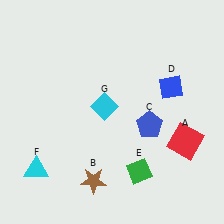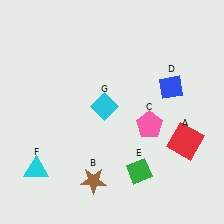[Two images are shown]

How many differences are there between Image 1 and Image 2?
There is 1 difference between the two images.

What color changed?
The pentagon (C) changed from blue in Image 1 to pink in Image 2.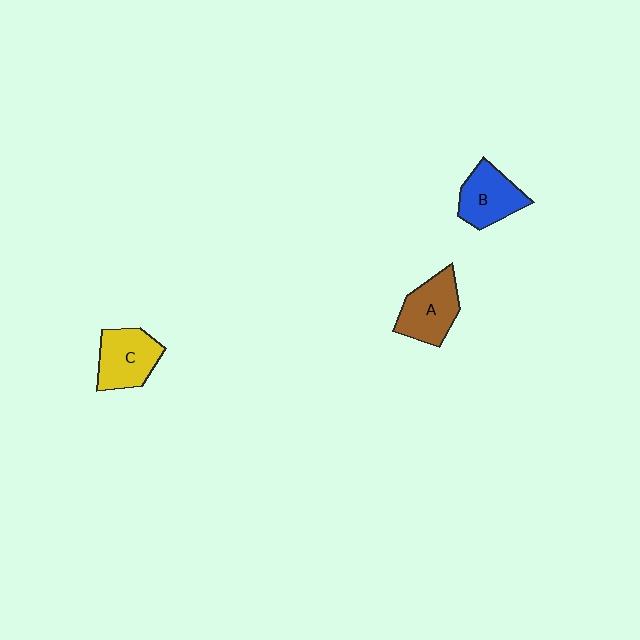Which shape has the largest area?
Shape A (brown).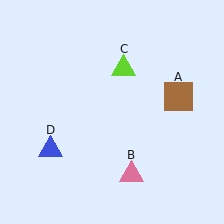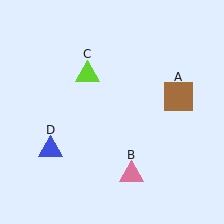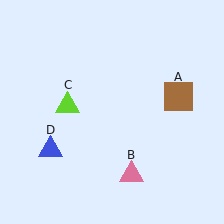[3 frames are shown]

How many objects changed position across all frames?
1 object changed position: lime triangle (object C).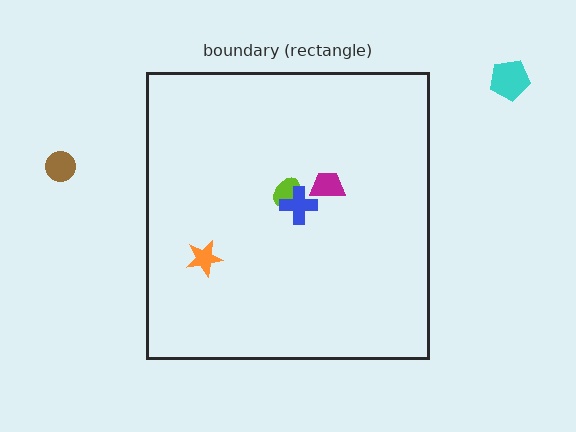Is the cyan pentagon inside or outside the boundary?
Outside.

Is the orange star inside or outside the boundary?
Inside.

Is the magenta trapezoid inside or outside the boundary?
Inside.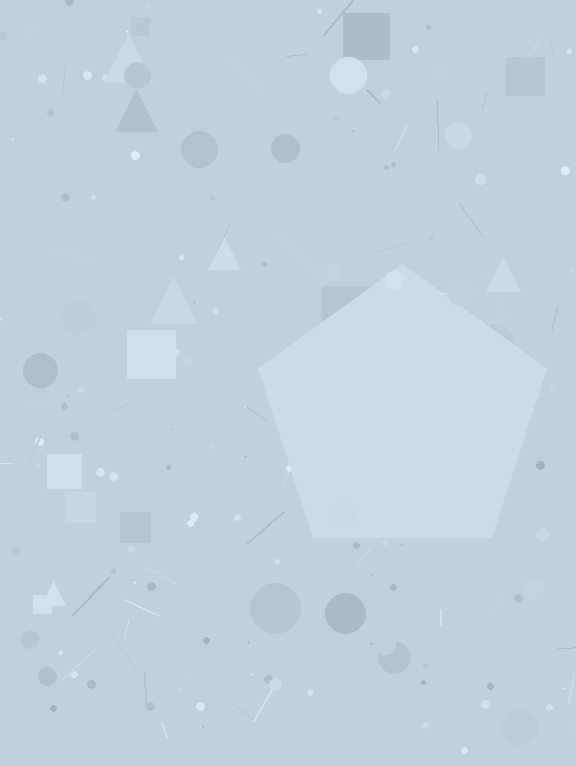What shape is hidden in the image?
A pentagon is hidden in the image.